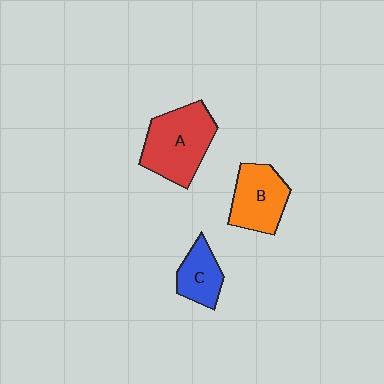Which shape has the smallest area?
Shape C (blue).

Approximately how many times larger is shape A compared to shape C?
Approximately 1.9 times.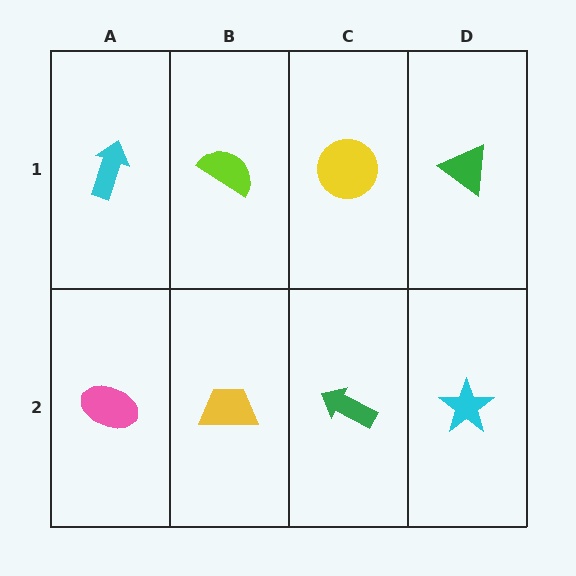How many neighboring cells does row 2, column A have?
2.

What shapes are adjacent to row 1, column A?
A pink ellipse (row 2, column A), a lime semicircle (row 1, column B).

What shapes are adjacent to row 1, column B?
A yellow trapezoid (row 2, column B), a cyan arrow (row 1, column A), a yellow circle (row 1, column C).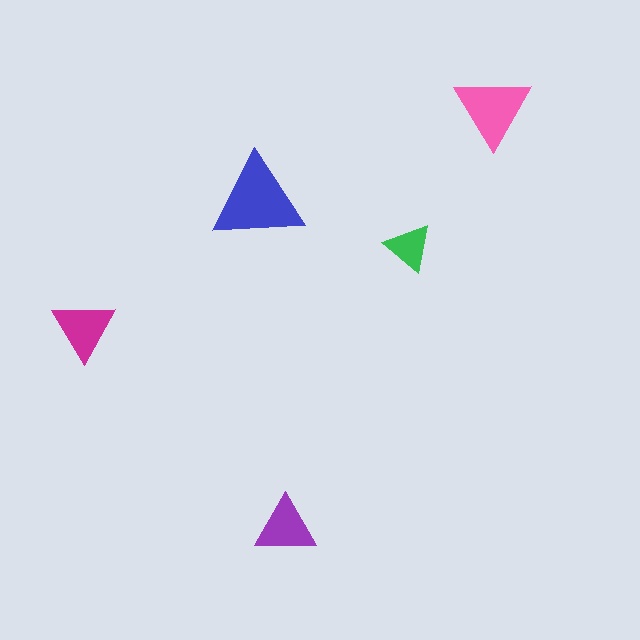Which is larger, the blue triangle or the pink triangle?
The blue one.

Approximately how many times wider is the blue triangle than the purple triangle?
About 1.5 times wider.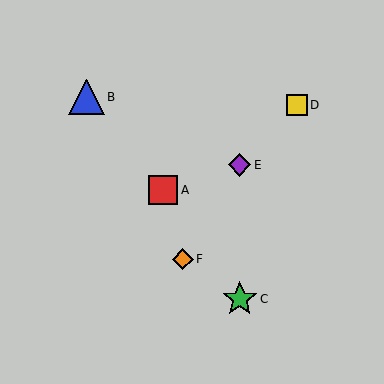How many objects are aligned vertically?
2 objects (C, E) are aligned vertically.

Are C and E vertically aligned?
Yes, both are at x≈240.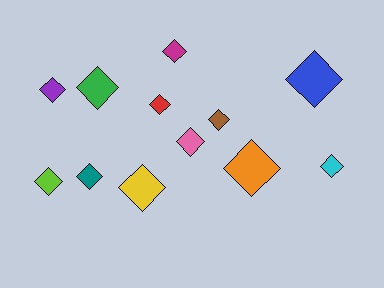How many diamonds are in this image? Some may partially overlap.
There are 12 diamonds.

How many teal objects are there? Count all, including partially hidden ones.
There is 1 teal object.